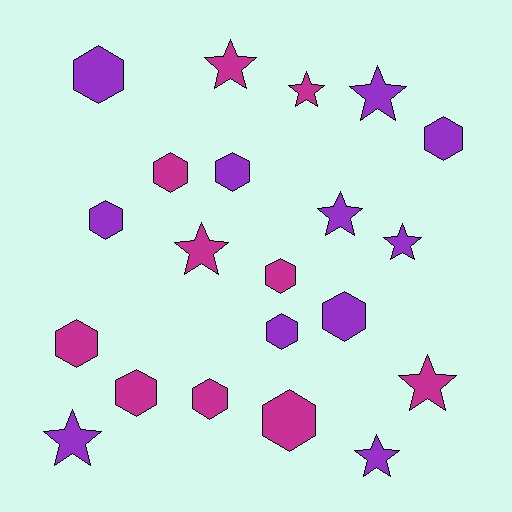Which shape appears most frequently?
Hexagon, with 12 objects.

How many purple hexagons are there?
There are 6 purple hexagons.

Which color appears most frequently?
Purple, with 11 objects.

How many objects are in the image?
There are 21 objects.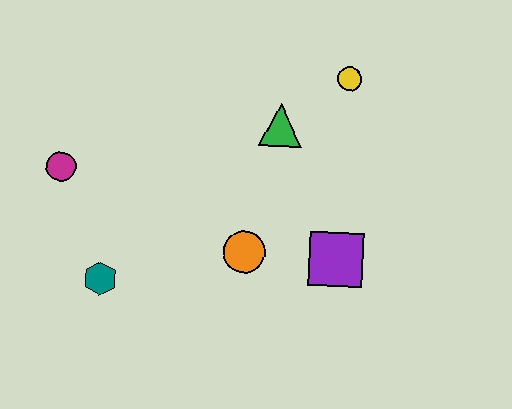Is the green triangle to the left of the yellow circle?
Yes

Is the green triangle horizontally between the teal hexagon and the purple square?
Yes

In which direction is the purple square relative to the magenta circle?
The purple square is to the right of the magenta circle.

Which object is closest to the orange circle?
The purple square is closest to the orange circle.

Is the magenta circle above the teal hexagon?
Yes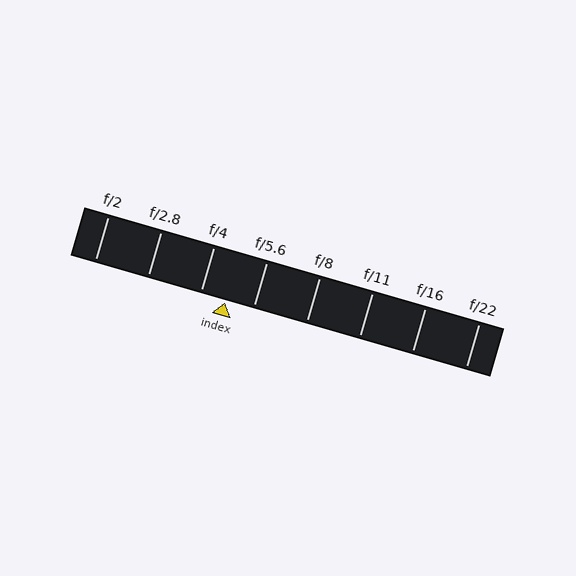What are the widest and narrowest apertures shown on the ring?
The widest aperture shown is f/2 and the narrowest is f/22.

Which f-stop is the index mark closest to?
The index mark is closest to f/4.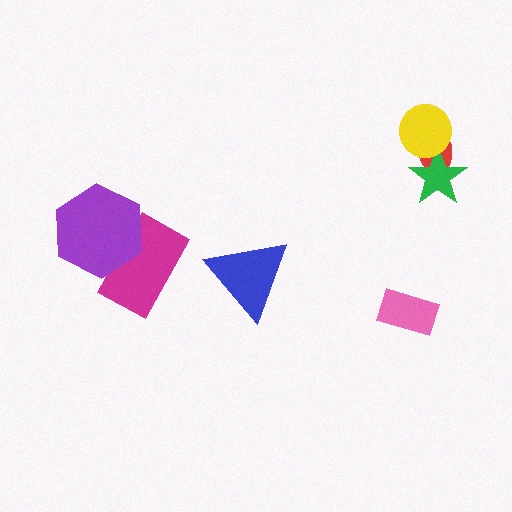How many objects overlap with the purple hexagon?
1 object overlaps with the purple hexagon.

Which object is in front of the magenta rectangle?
The purple hexagon is in front of the magenta rectangle.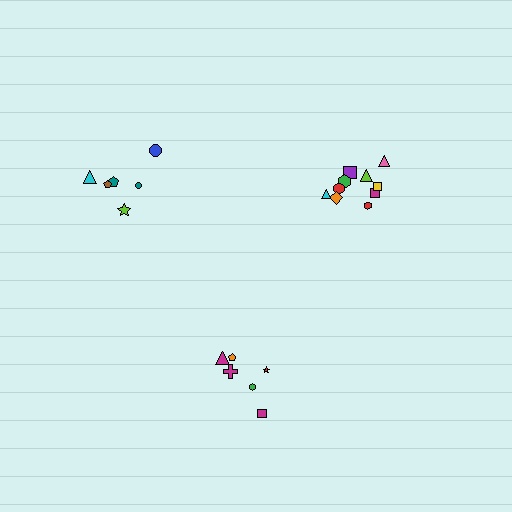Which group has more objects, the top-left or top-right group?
The top-right group.